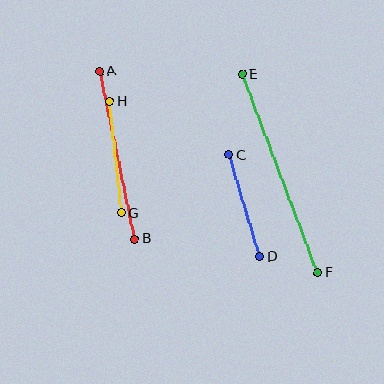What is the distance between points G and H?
The distance is approximately 112 pixels.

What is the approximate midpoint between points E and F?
The midpoint is at approximately (280, 174) pixels.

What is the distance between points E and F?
The distance is approximately 212 pixels.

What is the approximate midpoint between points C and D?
The midpoint is at approximately (244, 206) pixels.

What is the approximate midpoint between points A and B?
The midpoint is at approximately (117, 155) pixels.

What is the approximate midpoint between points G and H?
The midpoint is at approximately (115, 157) pixels.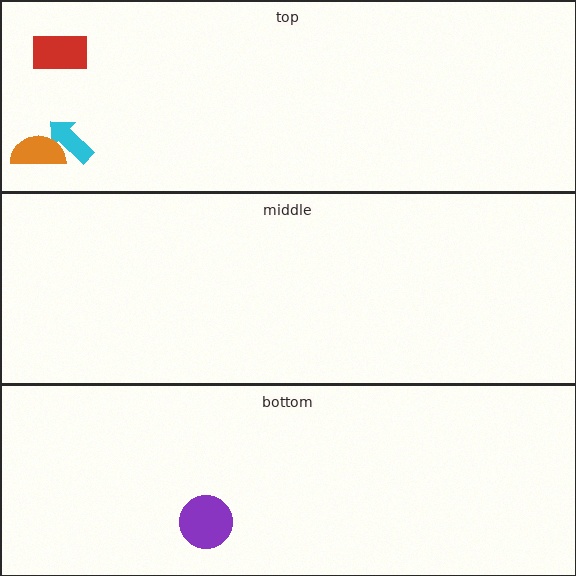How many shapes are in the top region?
3.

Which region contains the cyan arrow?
The top region.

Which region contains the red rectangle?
The top region.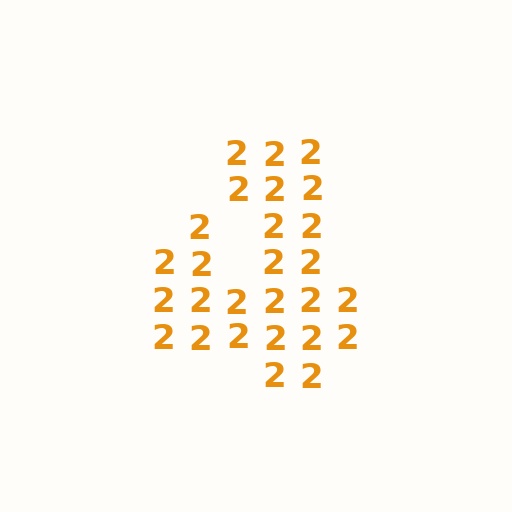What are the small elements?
The small elements are digit 2's.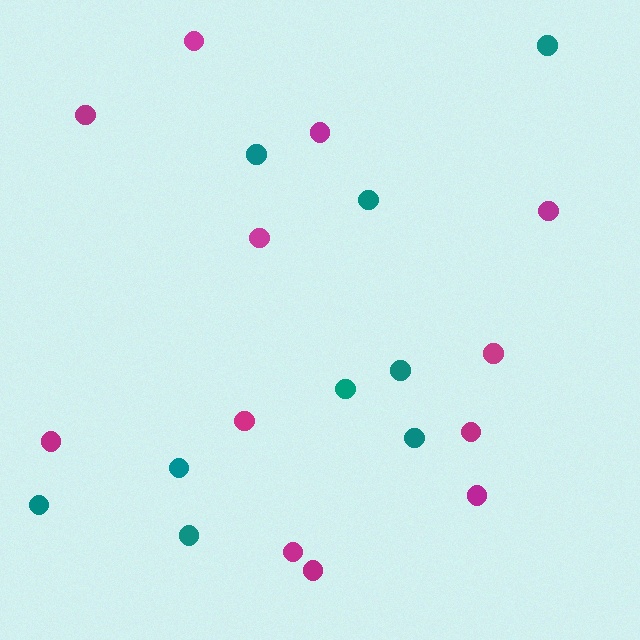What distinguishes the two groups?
There are 2 groups: one group of teal circles (9) and one group of magenta circles (12).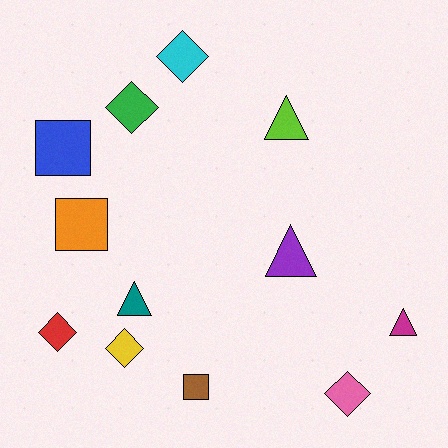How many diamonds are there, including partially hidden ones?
There are 5 diamonds.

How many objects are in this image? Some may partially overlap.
There are 12 objects.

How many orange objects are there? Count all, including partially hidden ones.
There is 1 orange object.